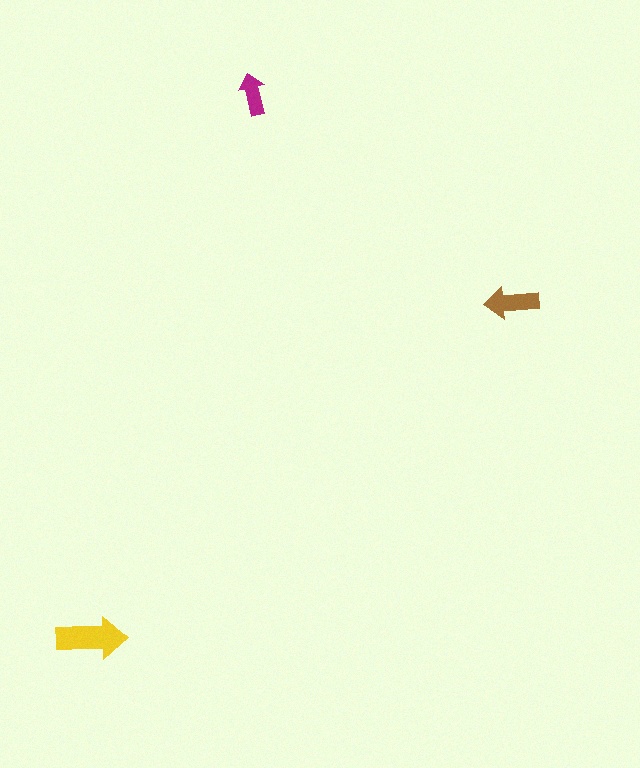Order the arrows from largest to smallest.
the yellow one, the brown one, the magenta one.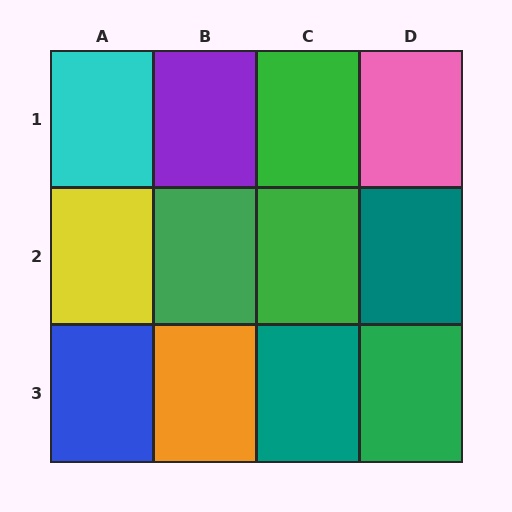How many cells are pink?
1 cell is pink.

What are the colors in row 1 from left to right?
Cyan, purple, green, pink.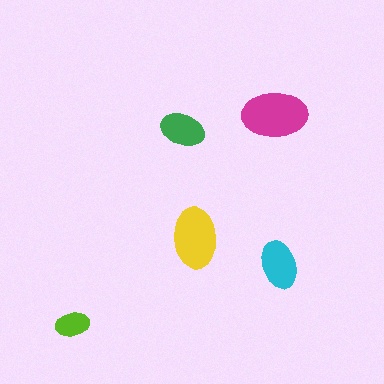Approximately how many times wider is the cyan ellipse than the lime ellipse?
About 1.5 times wider.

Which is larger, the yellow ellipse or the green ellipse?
The yellow one.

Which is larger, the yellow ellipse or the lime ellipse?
The yellow one.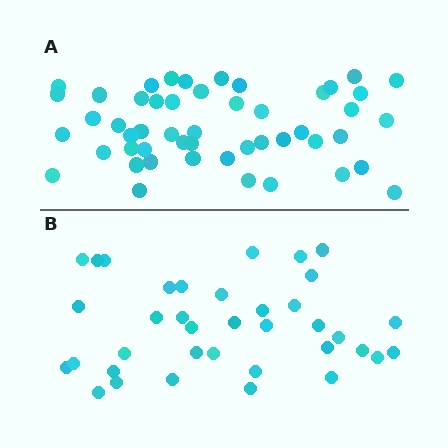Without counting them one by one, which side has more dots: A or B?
Region A (the top region) has more dots.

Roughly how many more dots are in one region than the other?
Region A has approximately 15 more dots than region B.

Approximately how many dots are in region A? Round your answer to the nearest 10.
About 50 dots.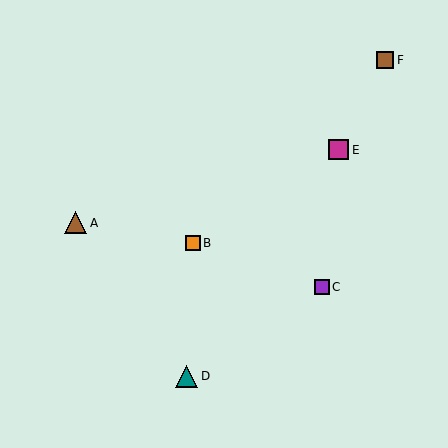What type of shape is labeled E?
Shape E is a magenta square.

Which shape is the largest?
The teal triangle (labeled D) is the largest.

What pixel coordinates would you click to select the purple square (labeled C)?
Click at (322, 287) to select the purple square C.